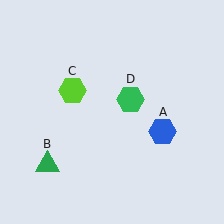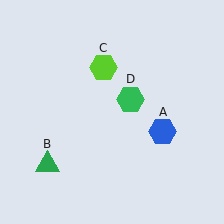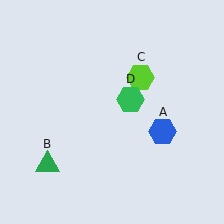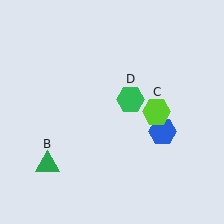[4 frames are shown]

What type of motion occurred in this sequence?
The lime hexagon (object C) rotated clockwise around the center of the scene.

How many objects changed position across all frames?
1 object changed position: lime hexagon (object C).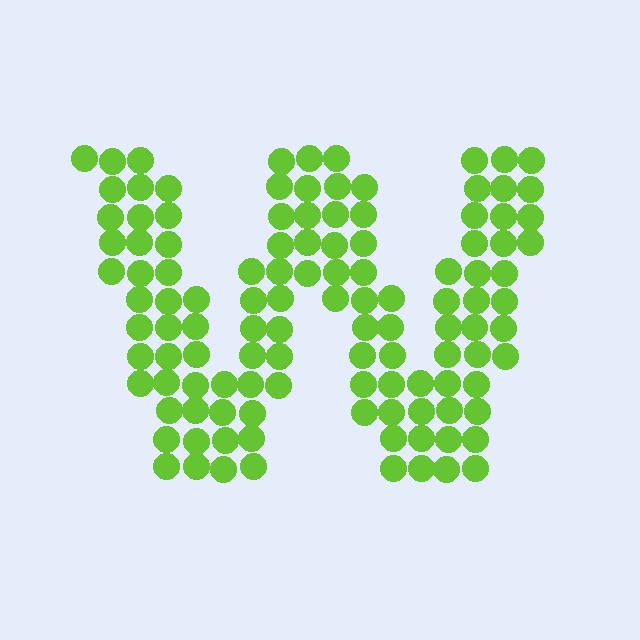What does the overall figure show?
The overall figure shows the letter W.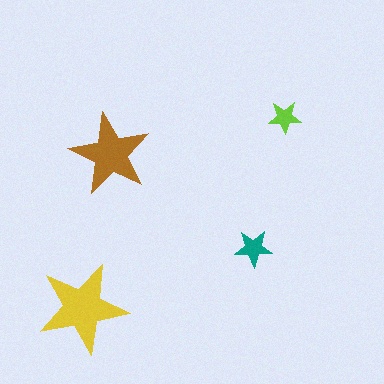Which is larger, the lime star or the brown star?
The brown one.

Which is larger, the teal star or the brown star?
The brown one.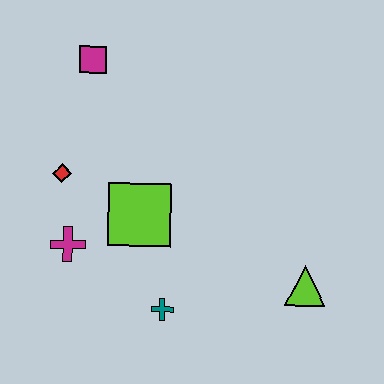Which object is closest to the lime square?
The magenta cross is closest to the lime square.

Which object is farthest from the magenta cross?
The lime triangle is farthest from the magenta cross.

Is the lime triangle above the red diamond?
No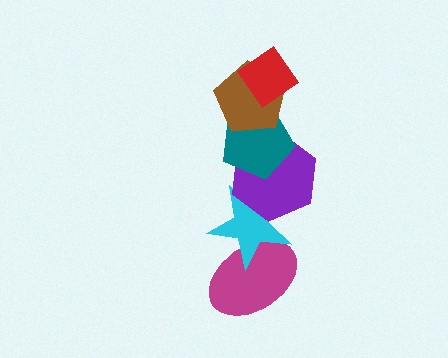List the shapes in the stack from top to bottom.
From top to bottom: the red diamond, the brown pentagon, the teal pentagon, the purple hexagon, the cyan star, the magenta ellipse.